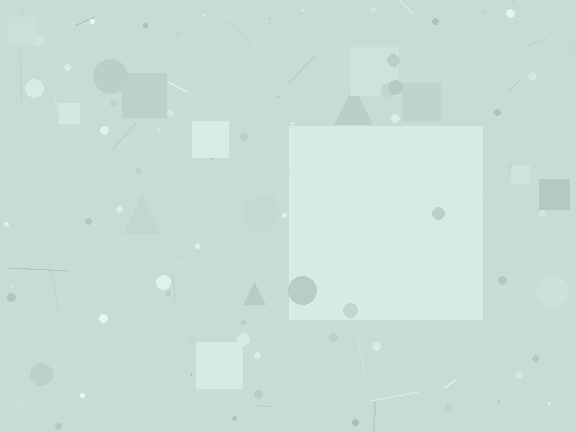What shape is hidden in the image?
A square is hidden in the image.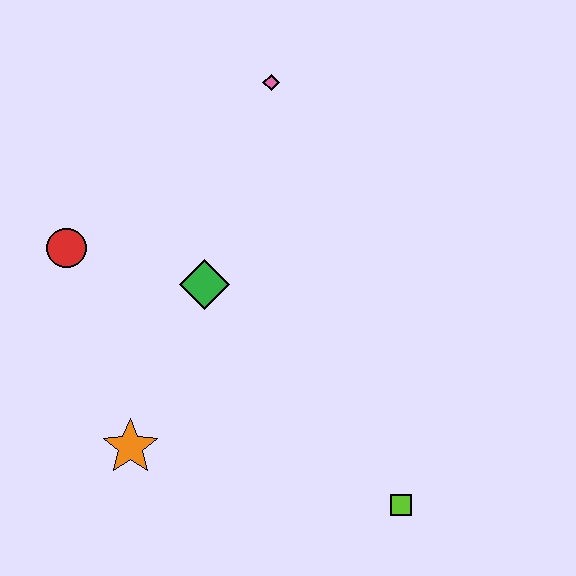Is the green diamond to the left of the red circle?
No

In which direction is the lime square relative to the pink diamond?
The lime square is below the pink diamond.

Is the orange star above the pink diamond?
No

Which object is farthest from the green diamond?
The lime square is farthest from the green diamond.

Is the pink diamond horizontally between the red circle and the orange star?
No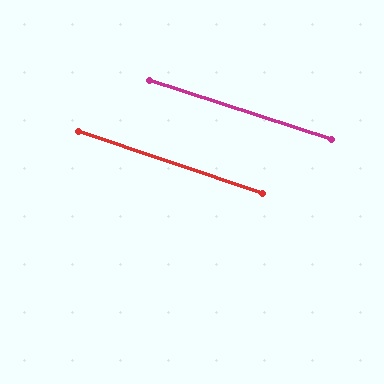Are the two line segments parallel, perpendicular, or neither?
Parallel — their directions differ by only 0.5°.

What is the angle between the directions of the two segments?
Approximately 1 degree.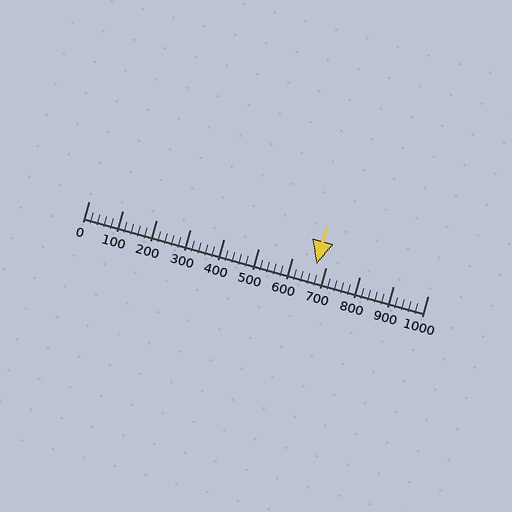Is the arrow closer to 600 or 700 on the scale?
The arrow is closer to 700.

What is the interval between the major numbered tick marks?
The major tick marks are spaced 100 units apart.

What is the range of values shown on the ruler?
The ruler shows values from 0 to 1000.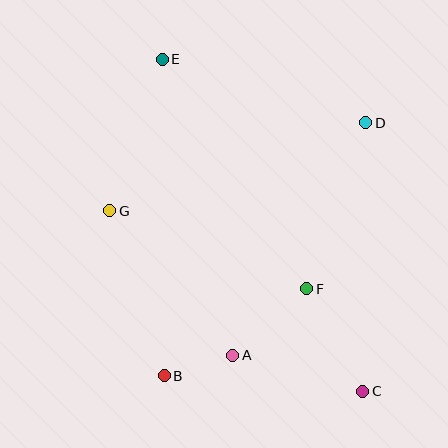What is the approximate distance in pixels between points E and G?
The distance between E and G is approximately 160 pixels.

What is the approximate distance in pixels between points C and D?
The distance between C and D is approximately 269 pixels.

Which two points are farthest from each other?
Points C and E are farthest from each other.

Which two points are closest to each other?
Points A and B are closest to each other.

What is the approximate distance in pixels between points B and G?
The distance between B and G is approximately 174 pixels.